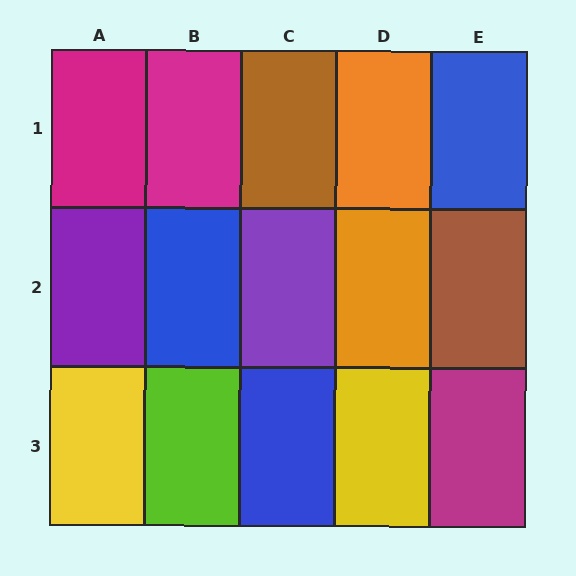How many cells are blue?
3 cells are blue.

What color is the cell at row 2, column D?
Orange.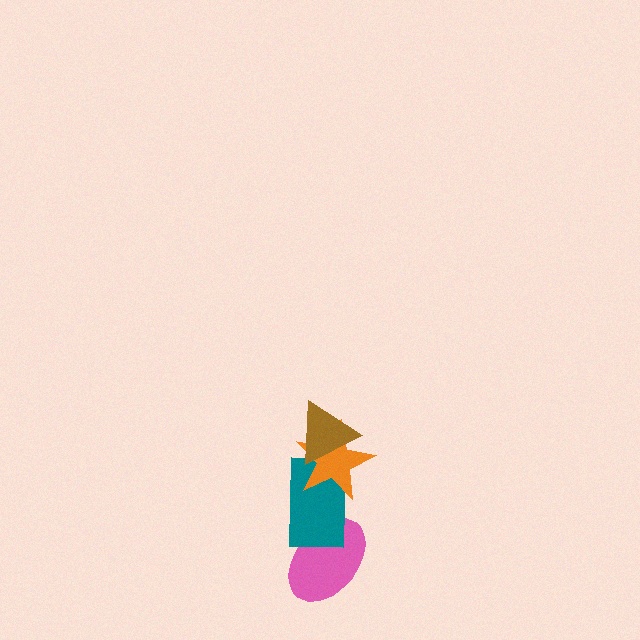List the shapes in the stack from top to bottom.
From top to bottom: the brown triangle, the orange star, the teal rectangle, the pink ellipse.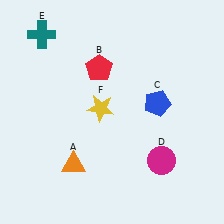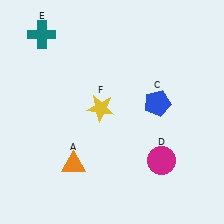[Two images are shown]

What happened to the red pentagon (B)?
The red pentagon (B) was removed in Image 2. It was in the top-left area of Image 1.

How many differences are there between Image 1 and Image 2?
There is 1 difference between the two images.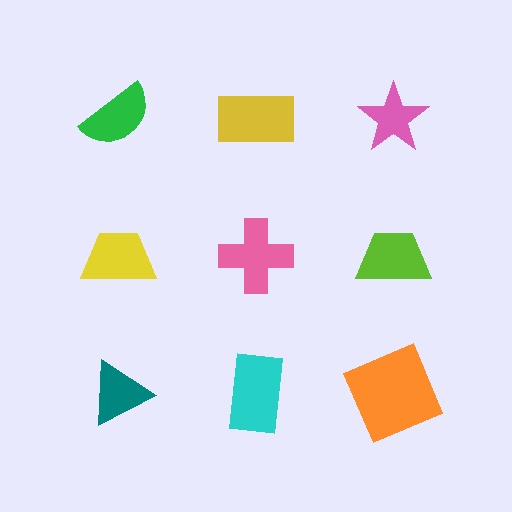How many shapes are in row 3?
3 shapes.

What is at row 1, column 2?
A yellow rectangle.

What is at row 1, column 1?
A green semicircle.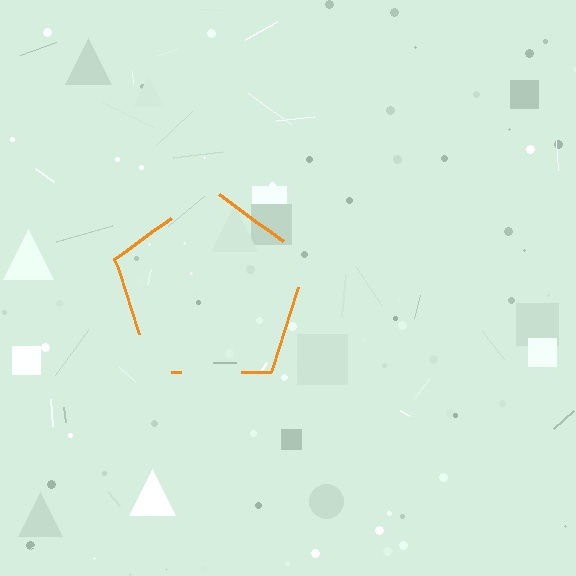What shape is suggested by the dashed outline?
The dashed outline suggests a pentagon.